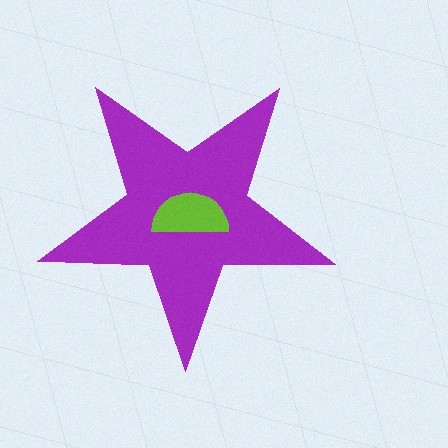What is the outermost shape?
The purple star.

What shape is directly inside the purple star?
The lime semicircle.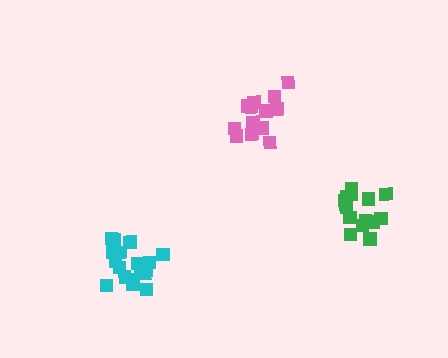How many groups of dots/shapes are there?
There are 3 groups.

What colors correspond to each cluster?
The clusters are colored: cyan, pink, green.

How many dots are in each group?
Group 1: 18 dots, Group 2: 14 dots, Group 3: 14 dots (46 total).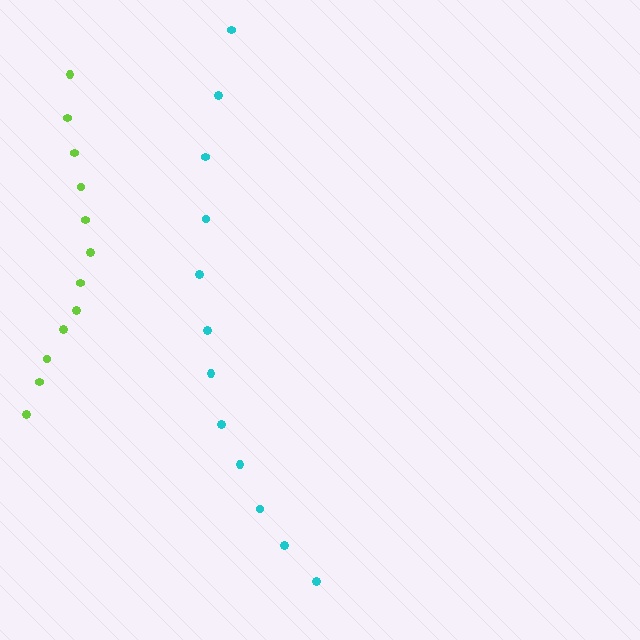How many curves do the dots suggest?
There are 2 distinct paths.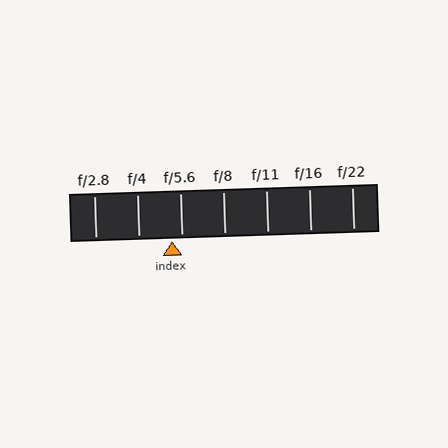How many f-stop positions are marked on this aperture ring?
There are 7 f-stop positions marked.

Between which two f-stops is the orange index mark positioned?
The index mark is between f/4 and f/5.6.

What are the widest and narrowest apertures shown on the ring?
The widest aperture shown is f/2.8 and the narrowest is f/22.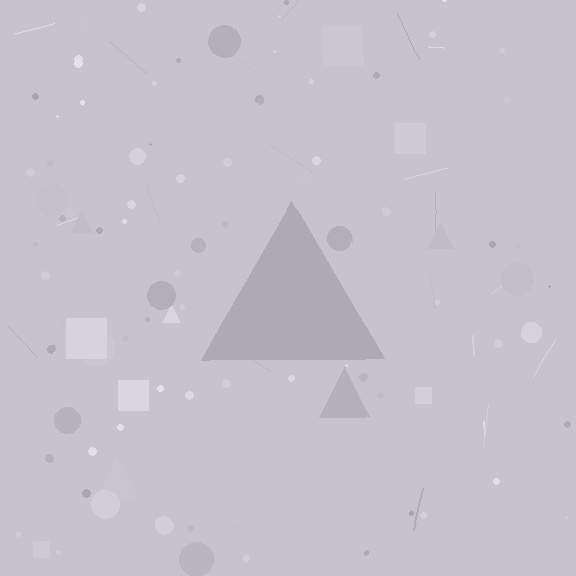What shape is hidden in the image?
A triangle is hidden in the image.